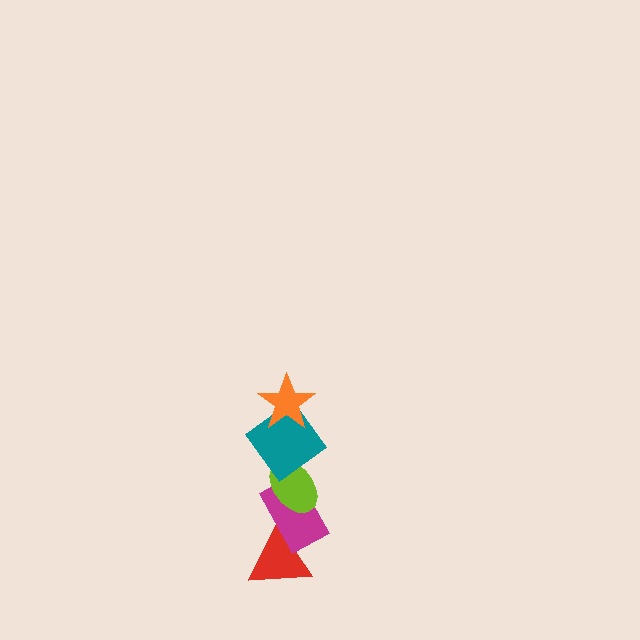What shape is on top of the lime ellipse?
The teal diamond is on top of the lime ellipse.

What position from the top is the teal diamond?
The teal diamond is 2nd from the top.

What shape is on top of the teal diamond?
The orange star is on top of the teal diamond.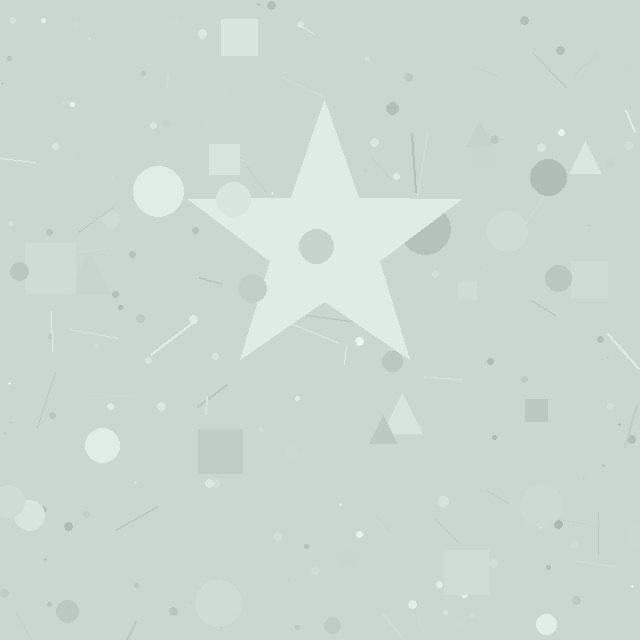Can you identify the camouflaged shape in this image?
The camouflaged shape is a star.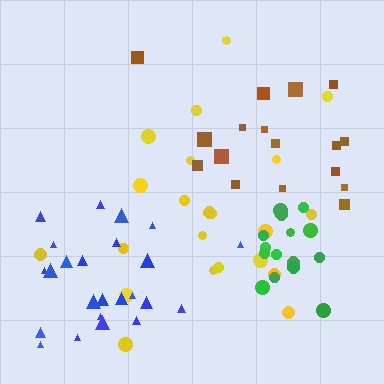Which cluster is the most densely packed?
Green.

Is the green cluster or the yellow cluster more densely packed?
Green.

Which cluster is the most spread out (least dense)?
Yellow.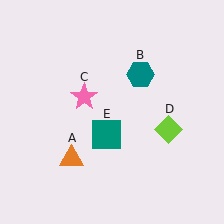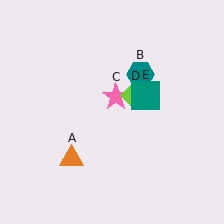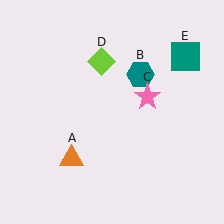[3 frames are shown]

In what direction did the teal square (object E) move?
The teal square (object E) moved up and to the right.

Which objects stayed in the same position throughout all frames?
Orange triangle (object A) and teal hexagon (object B) remained stationary.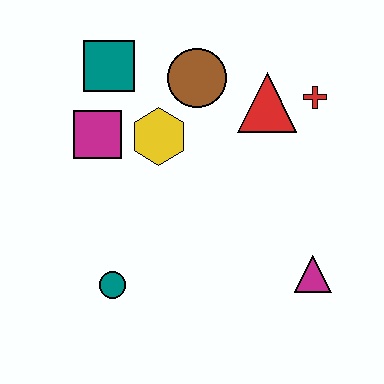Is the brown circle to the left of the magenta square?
No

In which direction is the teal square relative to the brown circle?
The teal square is to the left of the brown circle.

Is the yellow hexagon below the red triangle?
Yes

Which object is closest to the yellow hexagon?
The magenta square is closest to the yellow hexagon.